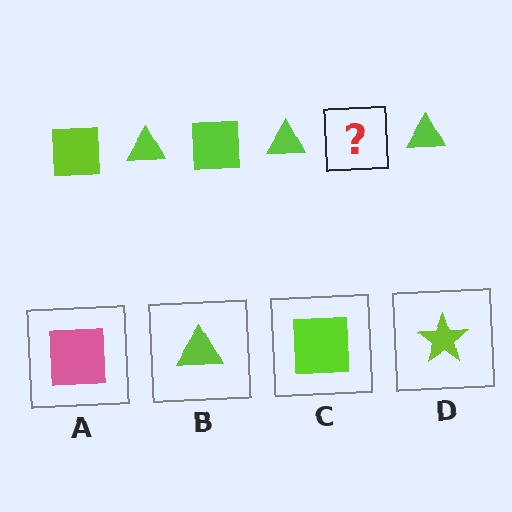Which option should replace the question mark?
Option C.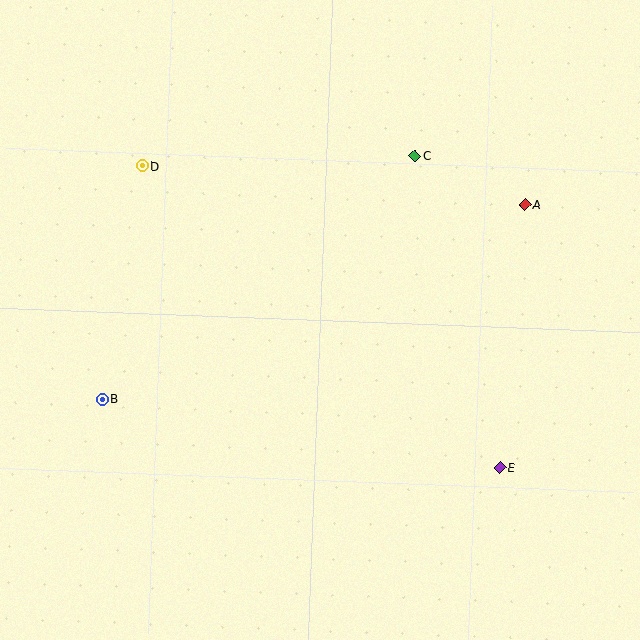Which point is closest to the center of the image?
Point C at (415, 156) is closest to the center.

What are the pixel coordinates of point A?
Point A is at (525, 204).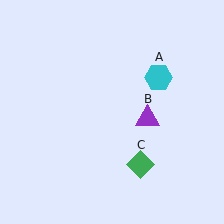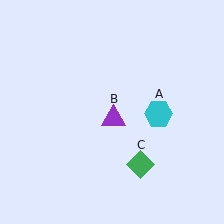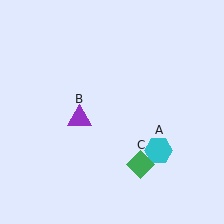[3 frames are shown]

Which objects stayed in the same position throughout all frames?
Green diamond (object C) remained stationary.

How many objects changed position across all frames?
2 objects changed position: cyan hexagon (object A), purple triangle (object B).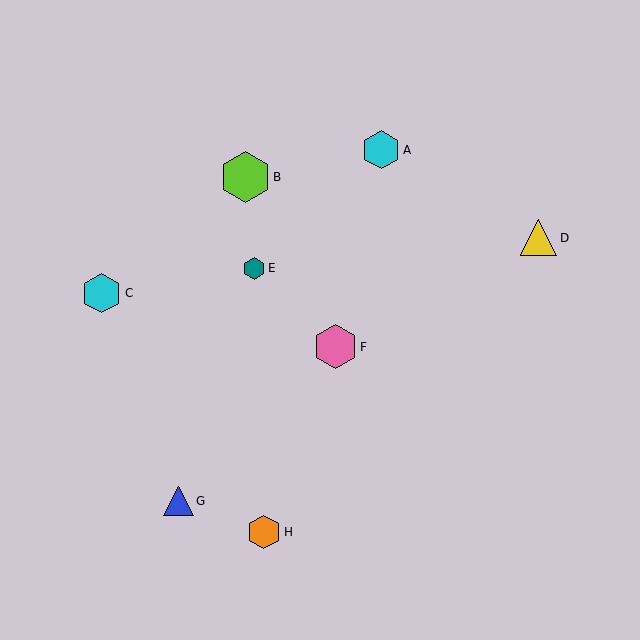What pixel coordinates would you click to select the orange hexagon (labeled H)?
Click at (264, 532) to select the orange hexagon H.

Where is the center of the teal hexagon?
The center of the teal hexagon is at (254, 268).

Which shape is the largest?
The lime hexagon (labeled B) is the largest.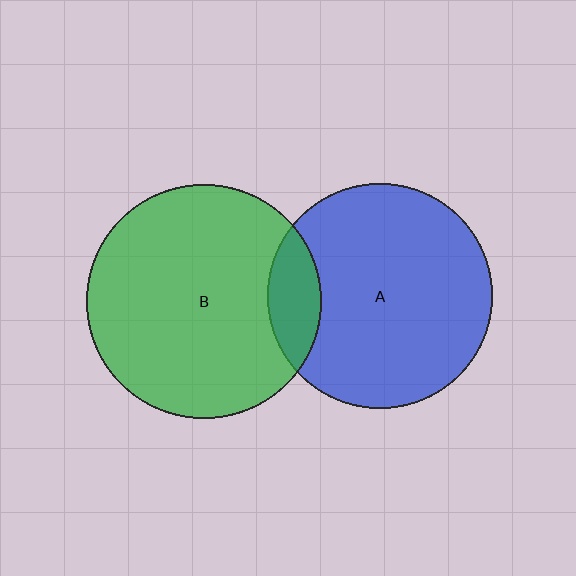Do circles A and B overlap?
Yes.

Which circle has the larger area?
Circle B (green).